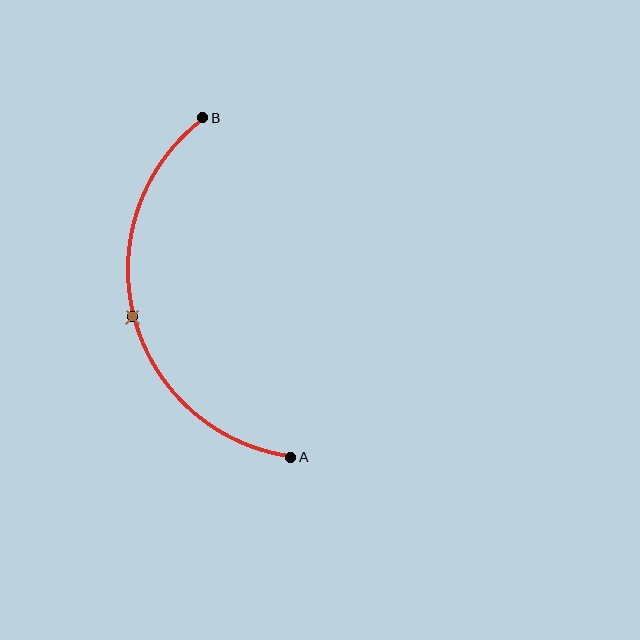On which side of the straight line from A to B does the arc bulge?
The arc bulges to the left of the straight line connecting A and B.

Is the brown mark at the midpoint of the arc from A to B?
Yes. The brown mark lies on the arc at equal arc-length from both A and B — it is the arc midpoint.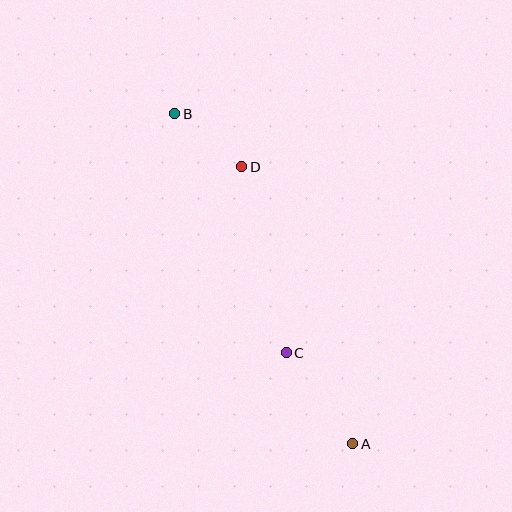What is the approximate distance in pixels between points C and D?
The distance between C and D is approximately 191 pixels.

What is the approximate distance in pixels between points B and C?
The distance between B and C is approximately 264 pixels.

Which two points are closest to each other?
Points B and D are closest to each other.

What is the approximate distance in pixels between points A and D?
The distance between A and D is approximately 299 pixels.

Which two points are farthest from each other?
Points A and B are farthest from each other.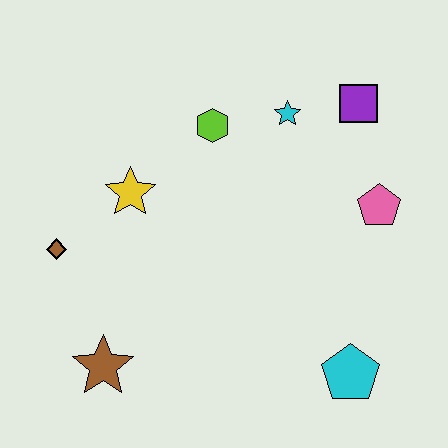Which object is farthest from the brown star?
The purple square is farthest from the brown star.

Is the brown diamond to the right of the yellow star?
No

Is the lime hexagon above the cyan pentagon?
Yes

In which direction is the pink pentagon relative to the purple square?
The pink pentagon is below the purple square.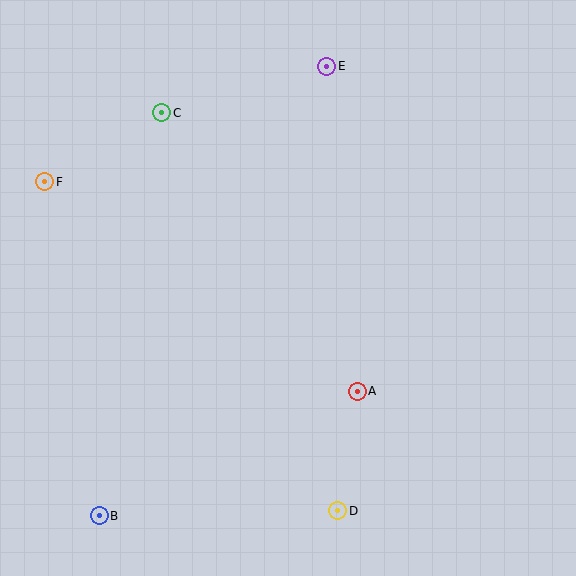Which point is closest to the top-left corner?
Point F is closest to the top-left corner.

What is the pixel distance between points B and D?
The distance between B and D is 239 pixels.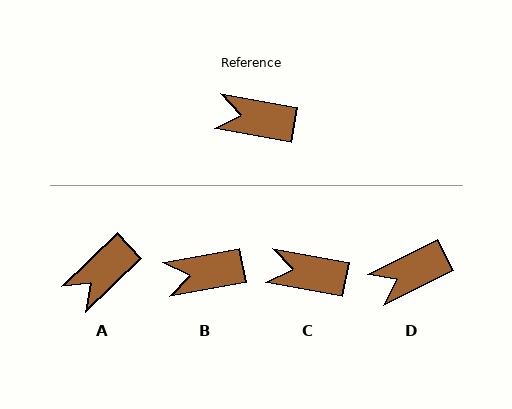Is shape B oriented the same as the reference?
No, it is off by about 20 degrees.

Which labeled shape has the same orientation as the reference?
C.